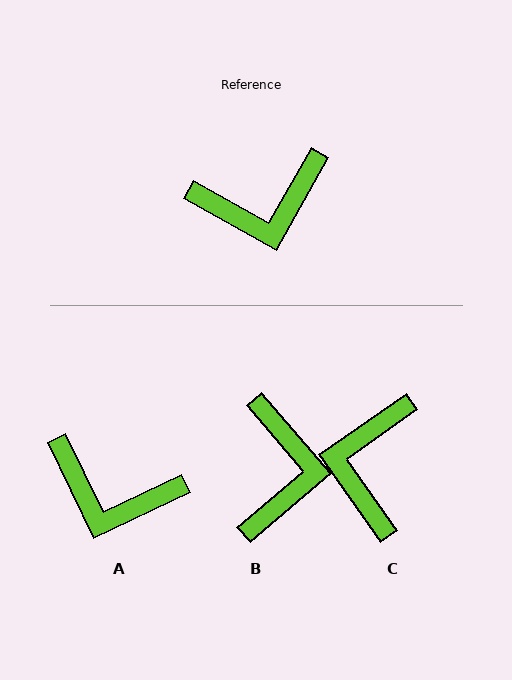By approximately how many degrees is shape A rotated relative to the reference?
Approximately 35 degrees clockwise.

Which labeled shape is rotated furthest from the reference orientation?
C, about 116 degrees away.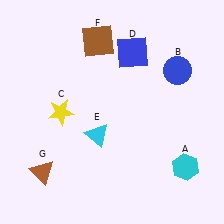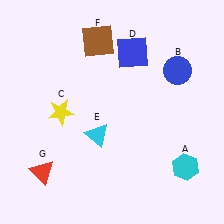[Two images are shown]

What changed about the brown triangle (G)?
In Image 1, G is brown. In Image 2, it changed to red.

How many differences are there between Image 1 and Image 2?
There is 1 difference between the two images.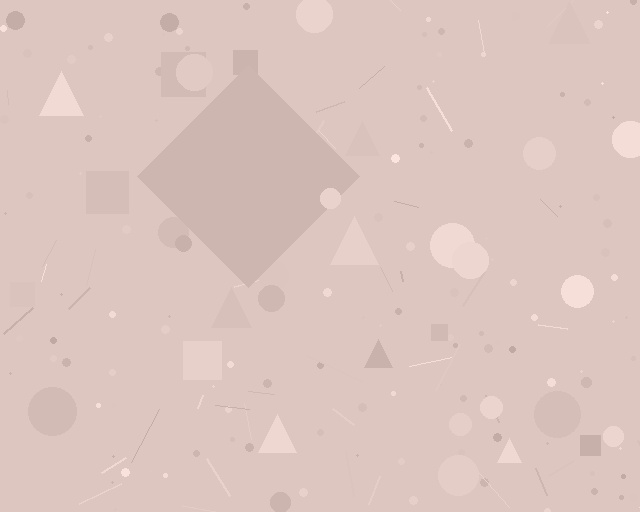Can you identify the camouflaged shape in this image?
The camouflaged shape is a diamond.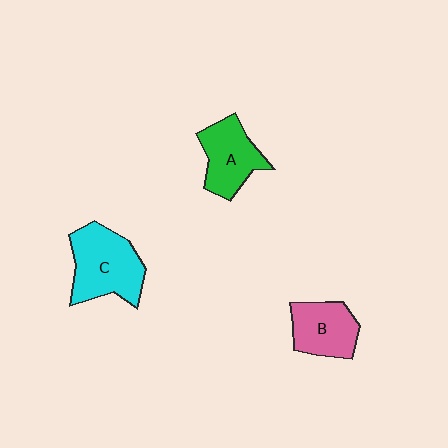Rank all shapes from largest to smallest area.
From largest to smallest: C (cyan), A (green), B (pink).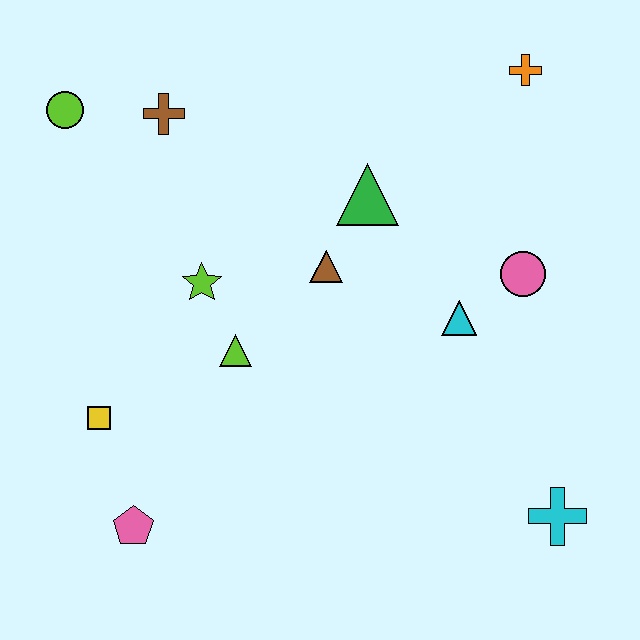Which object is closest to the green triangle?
The brown triangle is closest to the green triangle.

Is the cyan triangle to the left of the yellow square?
No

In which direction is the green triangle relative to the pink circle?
The green triangle is to the left of the pink circle.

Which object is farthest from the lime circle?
The cyan cross is farthest from the lime circle.